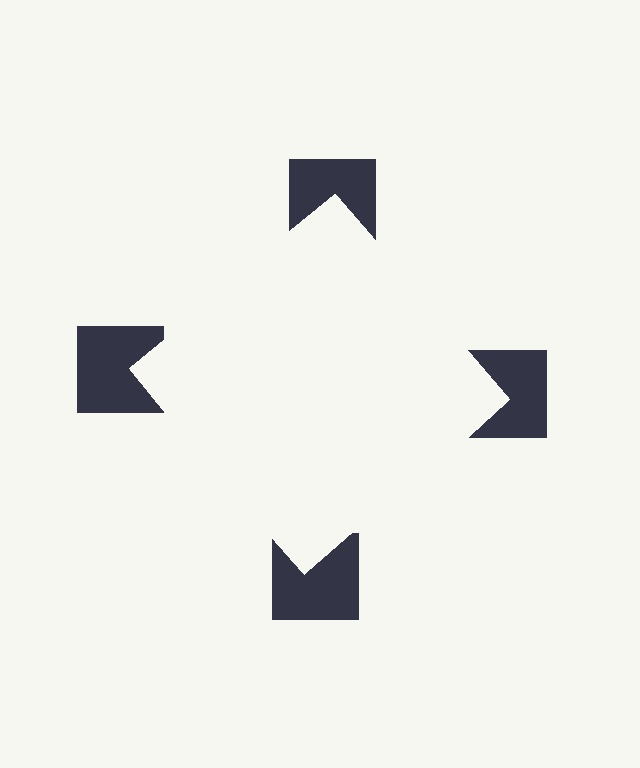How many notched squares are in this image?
There are 4 — one at each vertex of the illusory square.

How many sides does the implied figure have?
4 sides.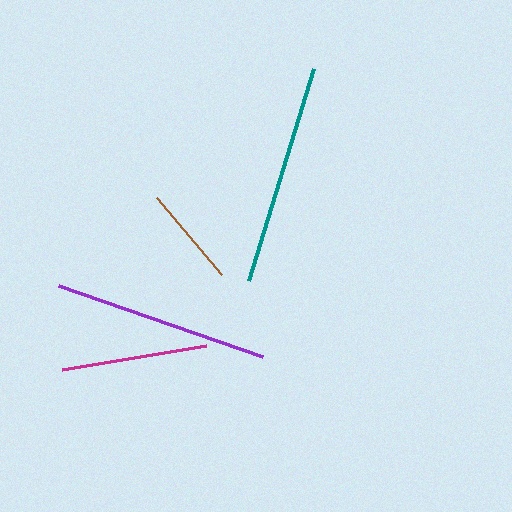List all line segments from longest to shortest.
From longest to shortest: teal, purple, magenta, brown.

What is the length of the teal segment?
The teal segment is approximately 222 pixels long.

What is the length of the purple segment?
The purple segment is approximately 217 pixels long.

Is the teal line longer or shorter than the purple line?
The teal line is longer than the purple line.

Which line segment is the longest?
The teal line is the longest at approximately 222 pixels.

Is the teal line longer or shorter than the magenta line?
The teal line is longer than the magenta line.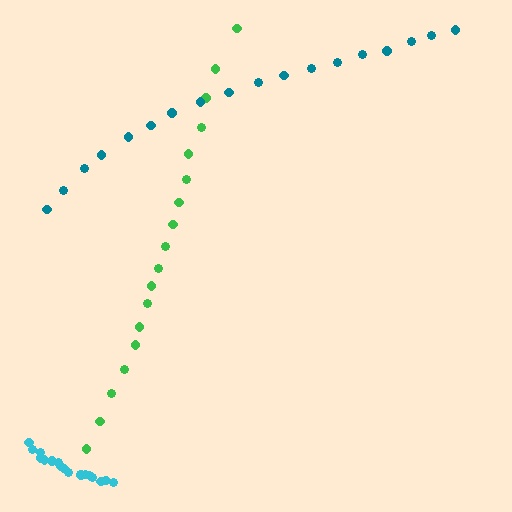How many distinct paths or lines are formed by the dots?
There are 3 distinct paths.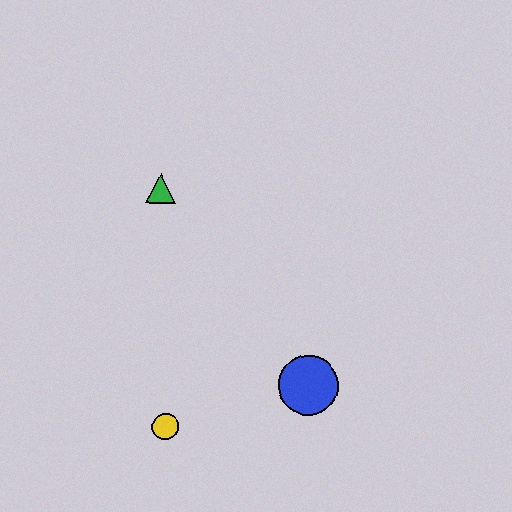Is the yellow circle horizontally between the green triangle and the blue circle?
Yes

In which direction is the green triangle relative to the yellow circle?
The green triangle is above the yellow circle.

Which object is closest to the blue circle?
The yellow circle is closest to the blue circle.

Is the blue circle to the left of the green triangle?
No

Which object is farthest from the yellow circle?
The green triangle is farthest from the yellow circle.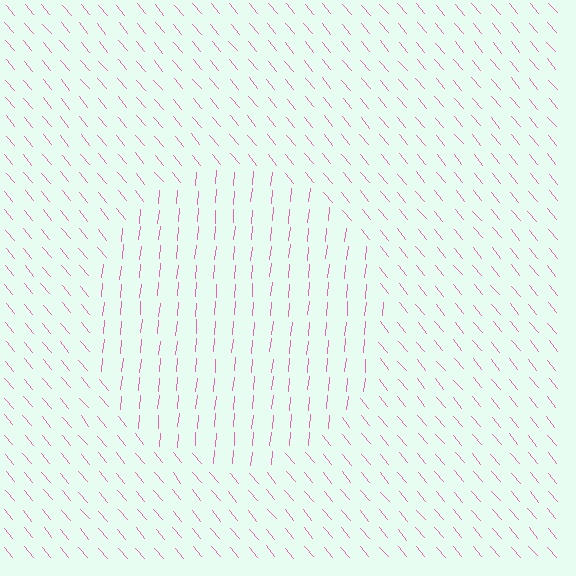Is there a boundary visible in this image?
Yes, there is a texture boundary formed by a change in line orientation.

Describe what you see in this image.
The image is filled with small pink line segments. A circle region in the image has lines oriented differently from the surrounding lines, creating a visible texture boundary.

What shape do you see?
I see a circle.